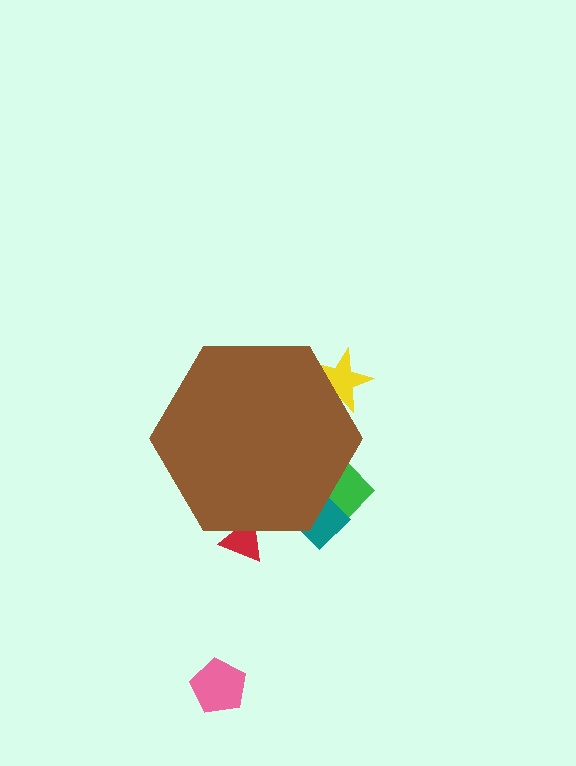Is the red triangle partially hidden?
Yes, the red triangle is partially hidden behind the brown hexagon.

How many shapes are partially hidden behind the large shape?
4 shapes are partially hidden.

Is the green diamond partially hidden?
Yes, the green diamond is partially hidden behind the brown hexagon.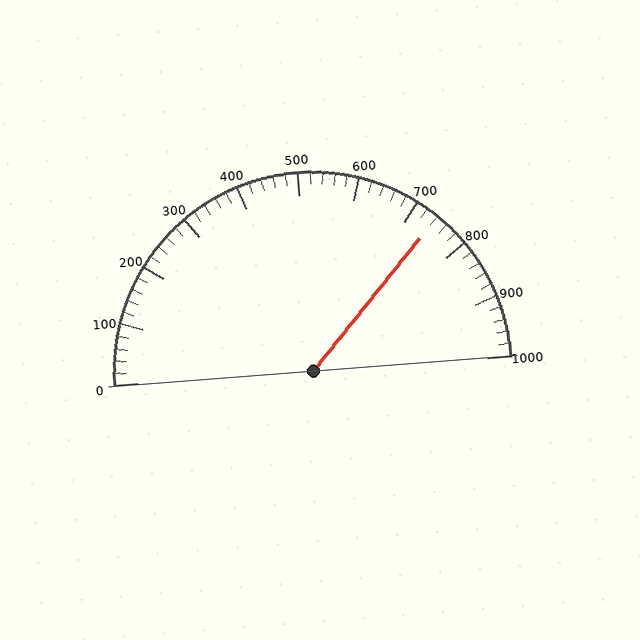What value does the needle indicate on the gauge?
The needle indicates approximately 740.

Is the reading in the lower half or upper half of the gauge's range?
The reading is in the upper half of the range (0 to 1000).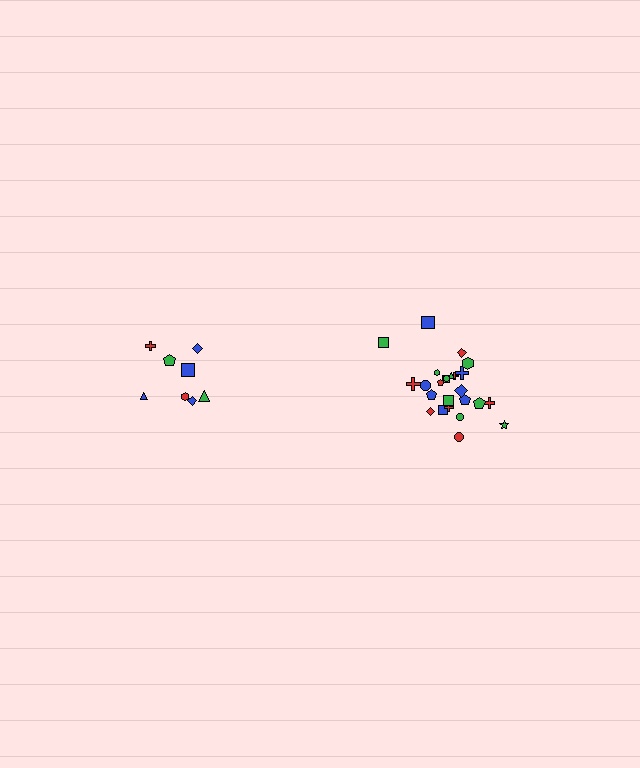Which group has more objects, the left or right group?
The right group.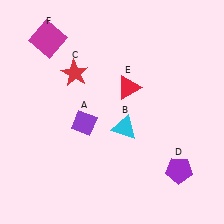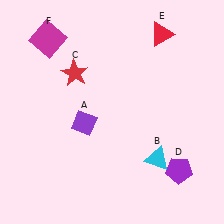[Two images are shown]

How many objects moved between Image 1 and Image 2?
2 objects moved between the two images.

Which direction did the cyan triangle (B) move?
The cyan triangle (B) moved right.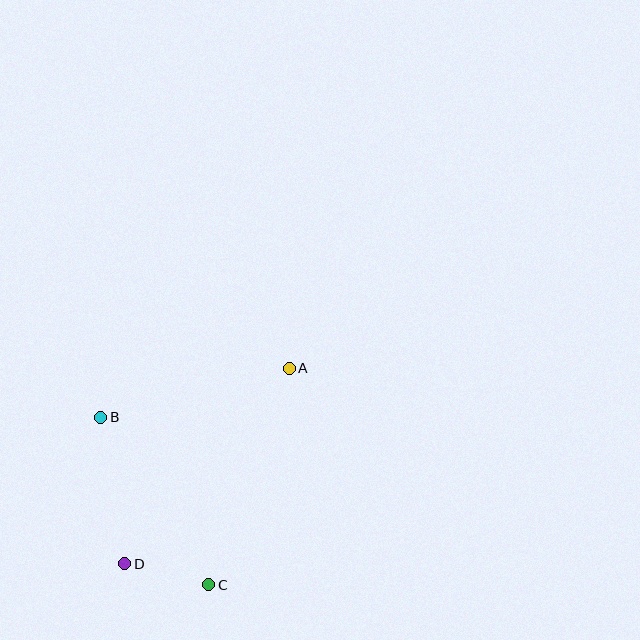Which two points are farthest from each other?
Points A and D are farthest from each other.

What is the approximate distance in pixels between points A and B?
The distance between A and B is approximately 195 pixels.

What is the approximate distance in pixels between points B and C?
The distance between B and C is approximately 199 pixels.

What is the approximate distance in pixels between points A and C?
The distance between A and C is approximately 230 pixels.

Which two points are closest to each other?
Points C and D are closest to each other.